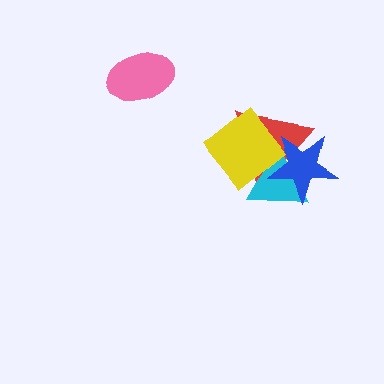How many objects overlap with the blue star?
2 objects overlap with the blue star.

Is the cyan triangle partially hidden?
Yes, it is partially covered by another shape.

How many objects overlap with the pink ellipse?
0 objects overlap with the pink ellipse.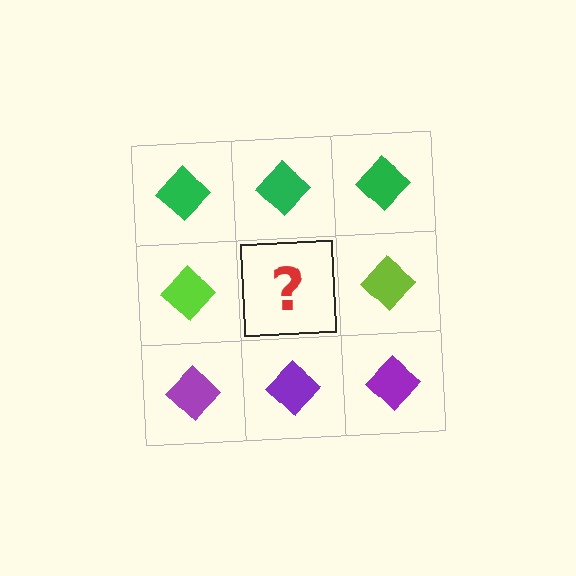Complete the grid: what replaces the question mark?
The question mark should be replaced with a lime diamond.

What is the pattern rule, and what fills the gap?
The rule is that each row has a consistent color. The gap should be filled with a lime diamond.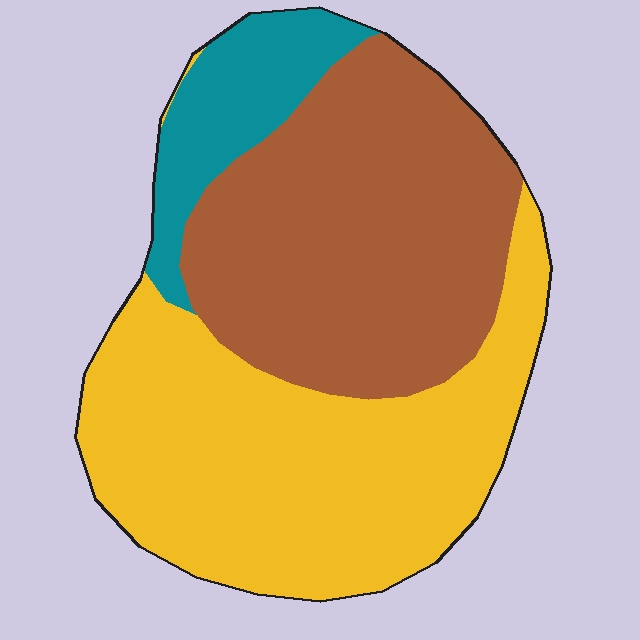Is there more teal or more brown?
Brown.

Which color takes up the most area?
Yellow, at roughly 45%.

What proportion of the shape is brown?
Brown covers roughly 40% of the shape.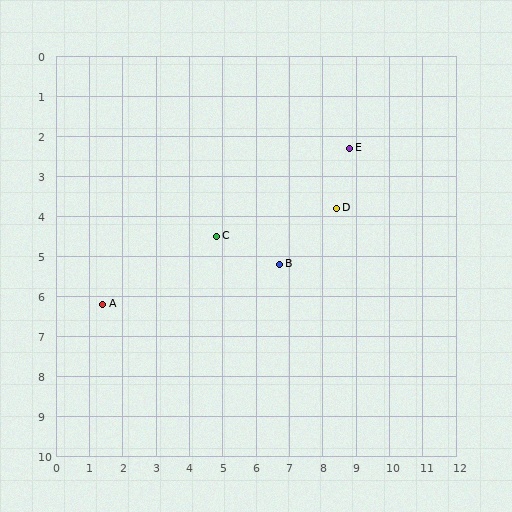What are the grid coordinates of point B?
Point B is at approximately (6.7, 5.2).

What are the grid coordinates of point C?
Point C is at approximately (4.8, 4.5).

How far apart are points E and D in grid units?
Points E and D are about 1.6 grid units apart.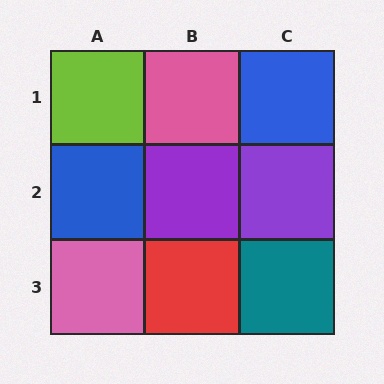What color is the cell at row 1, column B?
Pink.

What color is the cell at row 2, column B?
Purple.